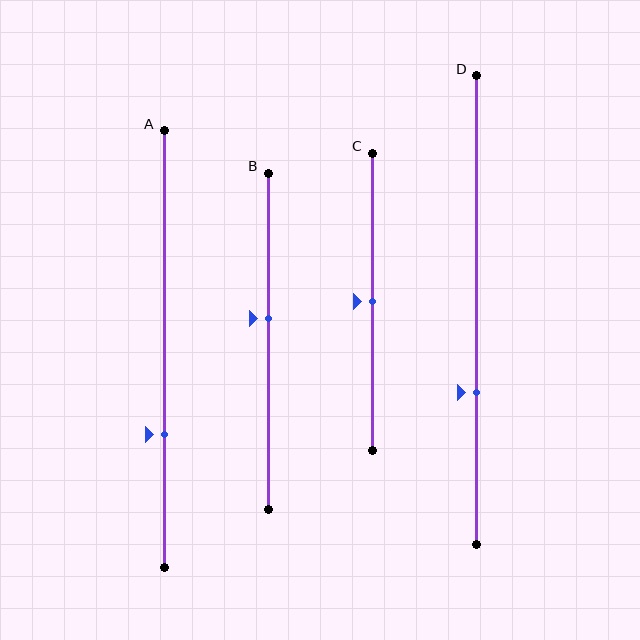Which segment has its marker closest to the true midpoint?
Segment C has its marker closest to the true midpoint.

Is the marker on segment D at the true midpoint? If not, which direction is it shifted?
No, the marker on segment D is shifted downward by about 18% of the segment length.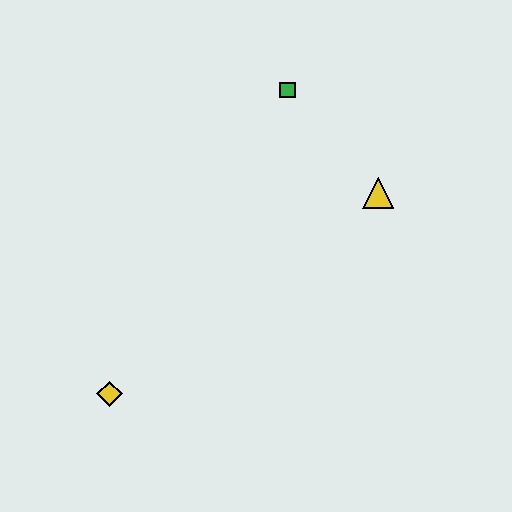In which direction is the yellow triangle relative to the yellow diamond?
The yellow triangle is to the right of the yellow diamond.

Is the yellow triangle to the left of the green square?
No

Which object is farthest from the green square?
The yellow diamond is farthest from the green square.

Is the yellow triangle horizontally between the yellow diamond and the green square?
No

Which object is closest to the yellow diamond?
The yellow triangle is closest to the yellow diamond.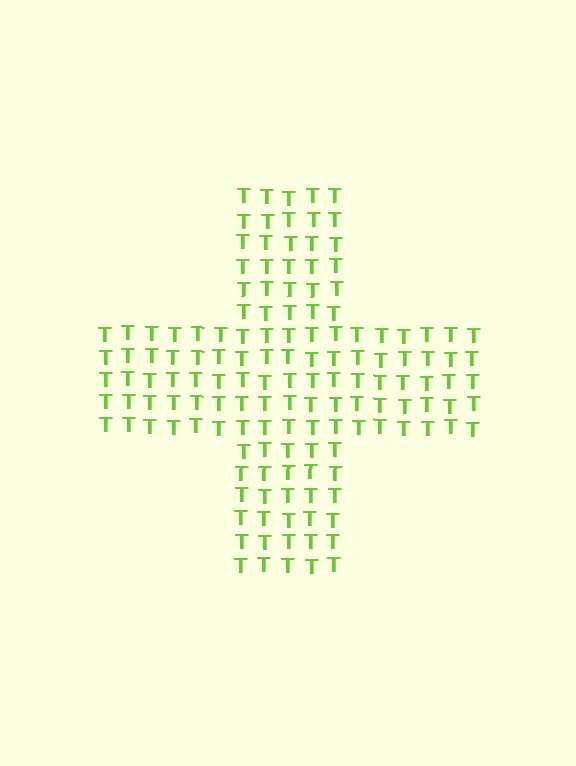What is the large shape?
The large shape is a cross.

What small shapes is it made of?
It is made of small letter T's.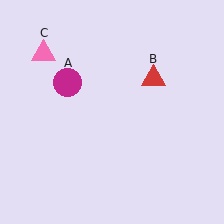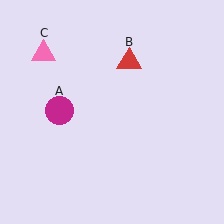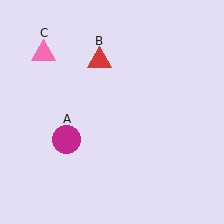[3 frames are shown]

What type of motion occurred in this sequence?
The magenta circle (object A), red triangle (object B) rotated counterclockwise around the center of the scene.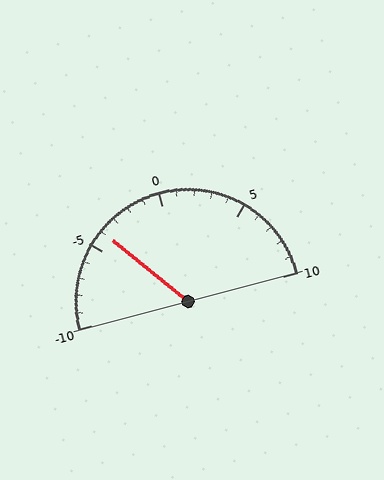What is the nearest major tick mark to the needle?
The nearest major tick mark is -5.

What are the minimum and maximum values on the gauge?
The gauge ranges from -10 to 10.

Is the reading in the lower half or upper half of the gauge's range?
The reading is in the lower half of the range (-10 to 10).